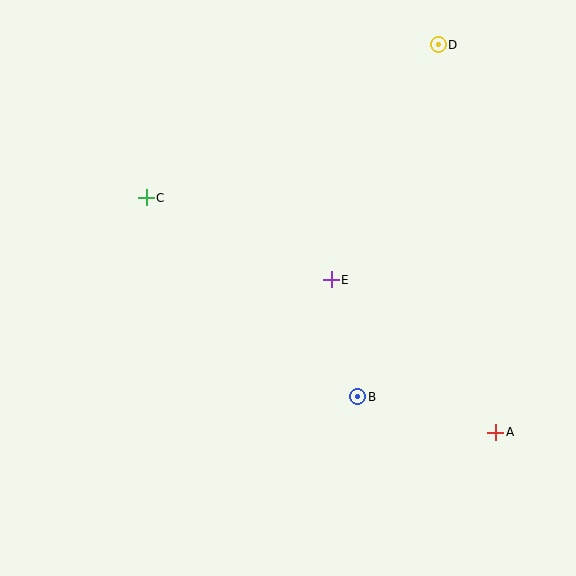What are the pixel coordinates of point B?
Point B is at (358, 397).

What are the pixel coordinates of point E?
Point E is at (331, 280).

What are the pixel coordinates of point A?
Point A is at (496, 432).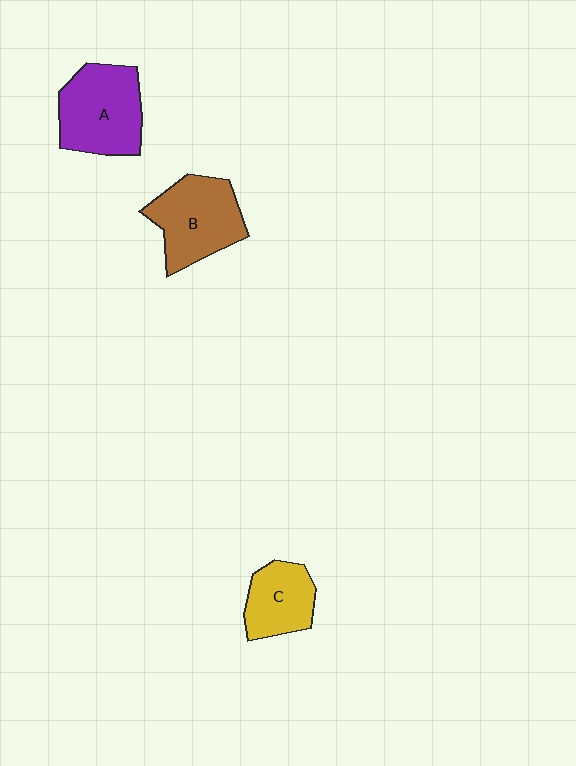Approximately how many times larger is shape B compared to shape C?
Approximately 1.4 times.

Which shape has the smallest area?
Shape C (yellow).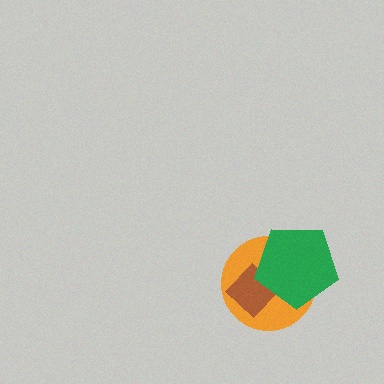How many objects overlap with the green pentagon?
2 objects overlap with the green pentagon.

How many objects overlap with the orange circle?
2 objects overlap with the orange circle.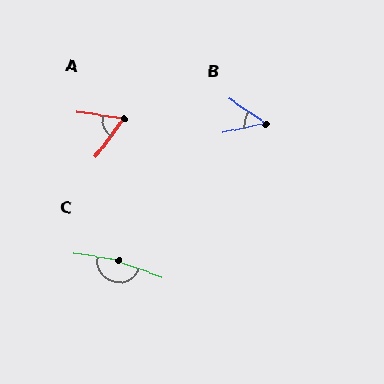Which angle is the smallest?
B, at approximately 47 degrees.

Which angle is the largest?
C, at approximately 168 degrees.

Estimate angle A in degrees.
Approximately 62 degrees.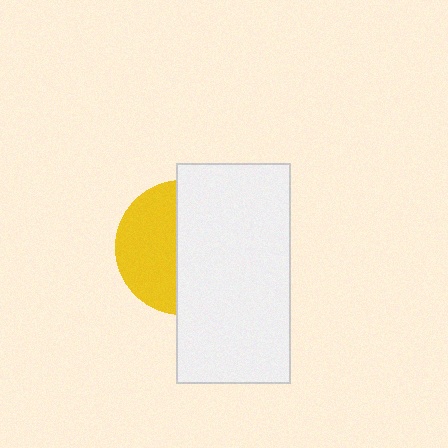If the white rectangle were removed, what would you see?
You would see the complete yellow circle.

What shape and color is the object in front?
The object in front is a white rectangle.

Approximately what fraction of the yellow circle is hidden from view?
Roughly 57% of the yellow circle is hidden behind the white rectangle.